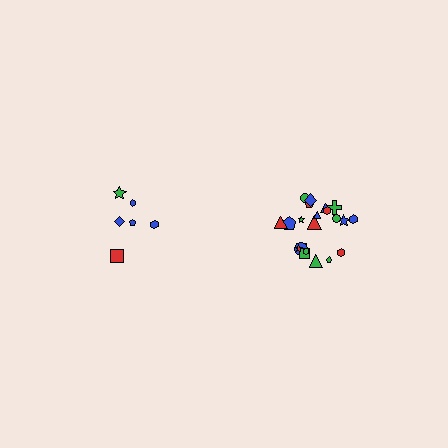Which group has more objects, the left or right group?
The right group.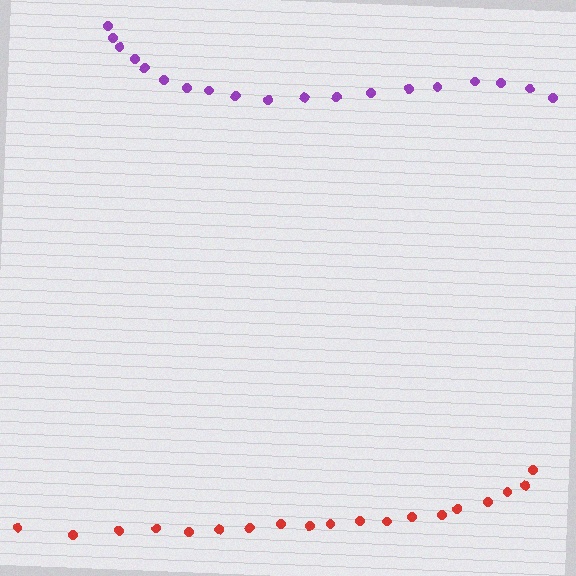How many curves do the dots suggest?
There are 2 distinct paths.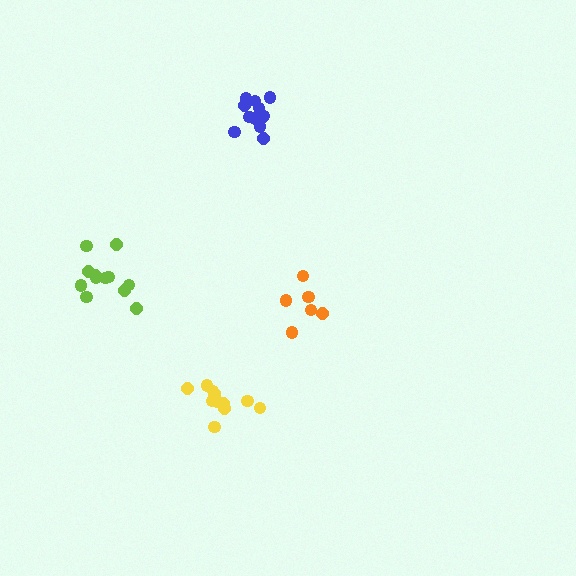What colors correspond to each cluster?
The clusters are colored: orange, yellow, blue, lime.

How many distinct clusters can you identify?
There are 4 distinct clusters.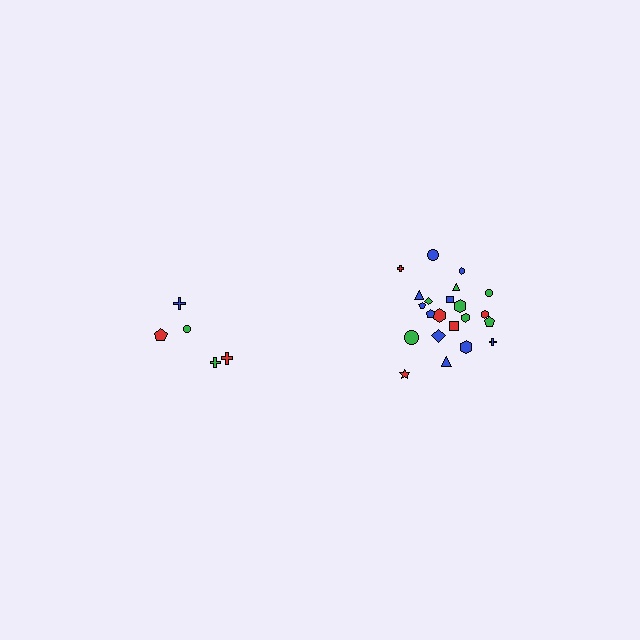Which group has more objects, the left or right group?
The right group.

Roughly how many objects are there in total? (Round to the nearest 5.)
Roughly 25 objects in total.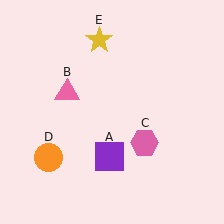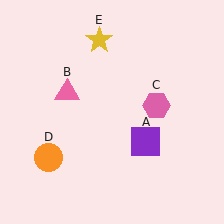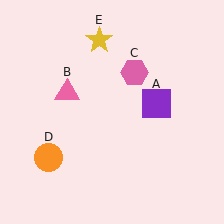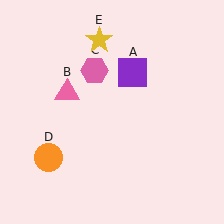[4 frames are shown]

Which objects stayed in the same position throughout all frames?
Pink triangle (object B) and orange circle (object D) and yellow star (object E) remained stationary.